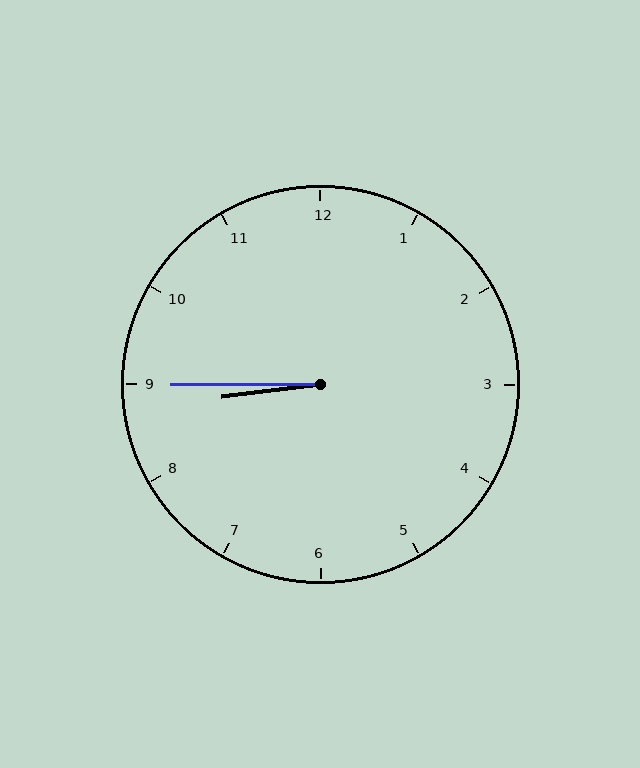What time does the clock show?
8:45.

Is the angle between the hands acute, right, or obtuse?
It is acute.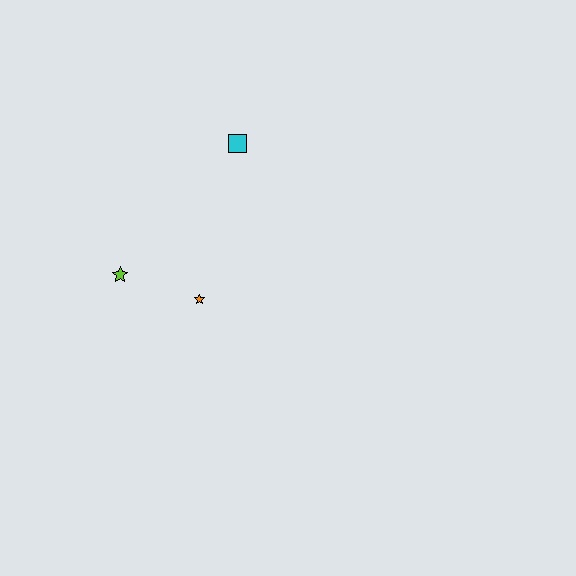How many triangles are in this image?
There are no triangles.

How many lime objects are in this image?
There is 1 lime object.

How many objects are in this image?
There are 3 objects.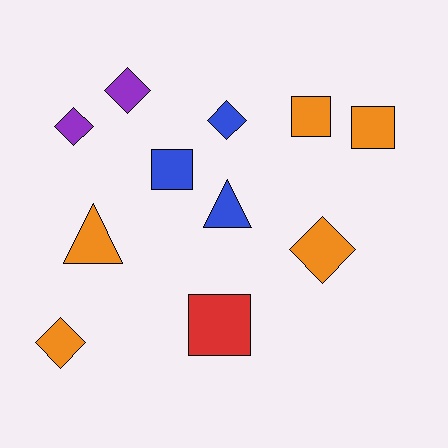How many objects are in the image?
There are 11 objects.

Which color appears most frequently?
Orange, with 5 objects.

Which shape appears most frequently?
Diamond, with 5 objects.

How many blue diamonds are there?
There is 1 blue diamond.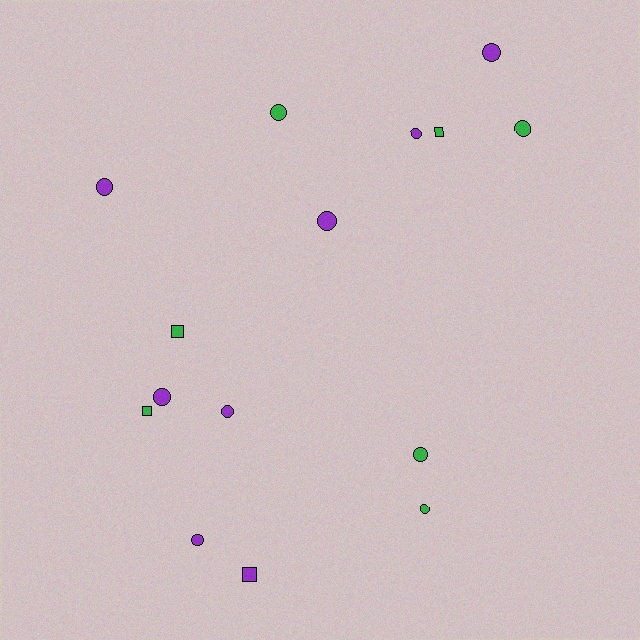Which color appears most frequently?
Purple, with 8 objects.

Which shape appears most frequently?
Circle, with 11 objects.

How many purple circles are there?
There are 7 purple circles.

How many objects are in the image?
There are 15 objects.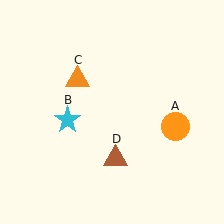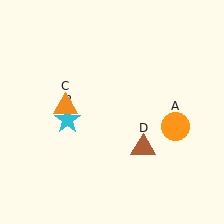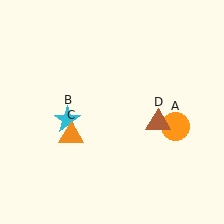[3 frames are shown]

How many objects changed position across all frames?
2 objects changed position: orange triangle (object C), brown triangle (object D).